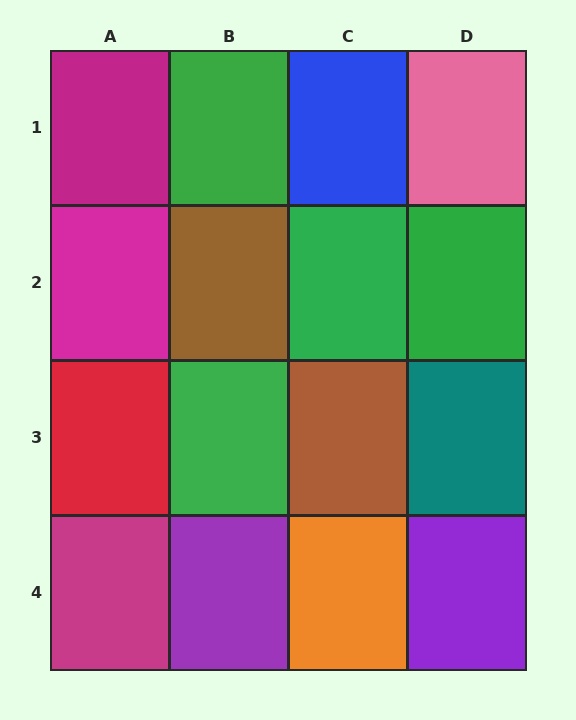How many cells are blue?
1 cell is blue.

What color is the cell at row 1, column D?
Pink.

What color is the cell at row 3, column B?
Green.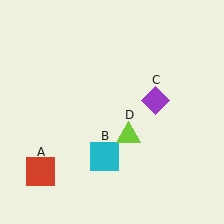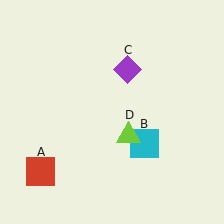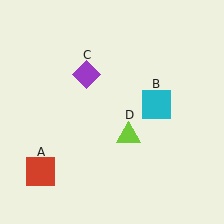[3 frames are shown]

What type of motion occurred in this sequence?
The cyan square (object B), purple diamond (object C) rotated counterclockwise around the center of the scene.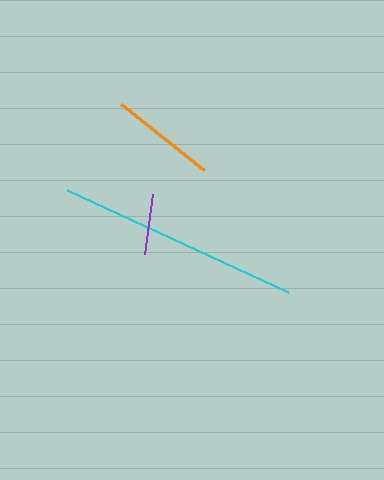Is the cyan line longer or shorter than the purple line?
The cyan line is longer than the purple line.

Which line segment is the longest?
The cyan line is the longest at approximately 244 pixels.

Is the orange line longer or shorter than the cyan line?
The cyan line is longer than the orange line.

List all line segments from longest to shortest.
From longest to shortest: cyan, orange, purple.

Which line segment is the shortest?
The purple line is the shortest at approximately 61 pixels.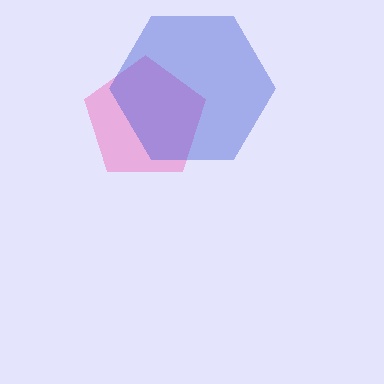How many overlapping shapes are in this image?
There are 2 overlapping shapes in the image.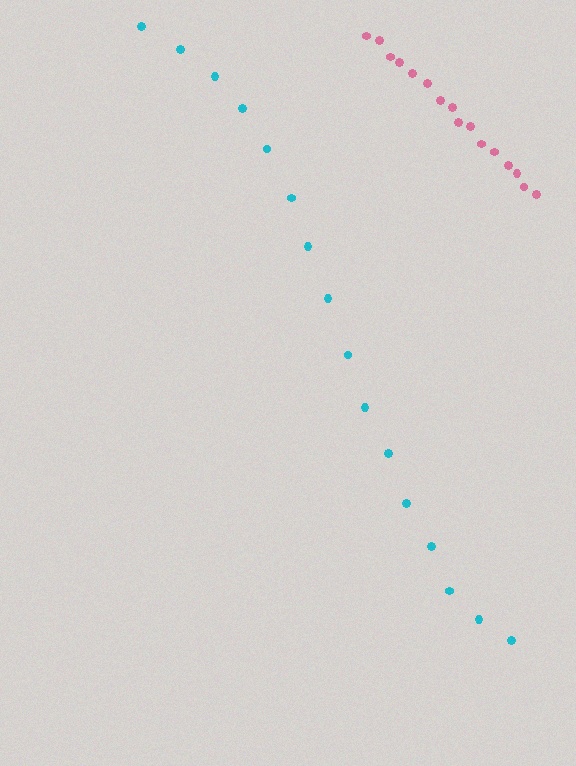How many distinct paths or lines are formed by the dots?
There are 2 distinct paths.